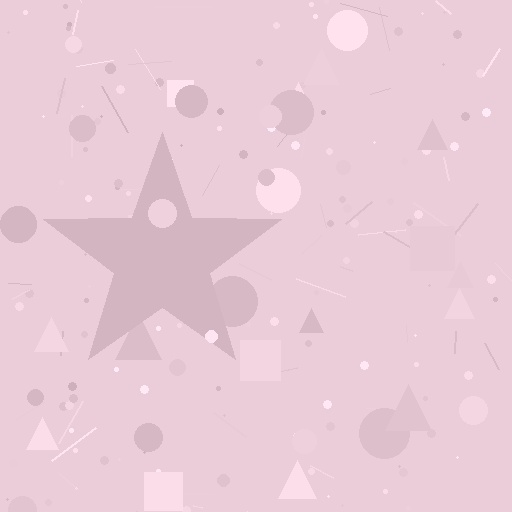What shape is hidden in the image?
A star is hidden in the image.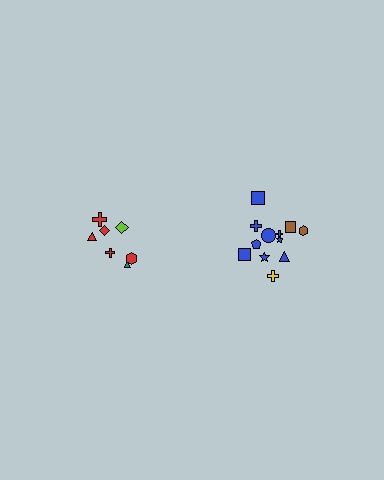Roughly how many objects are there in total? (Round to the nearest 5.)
Roughly 20 objects in total.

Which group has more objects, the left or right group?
The right group.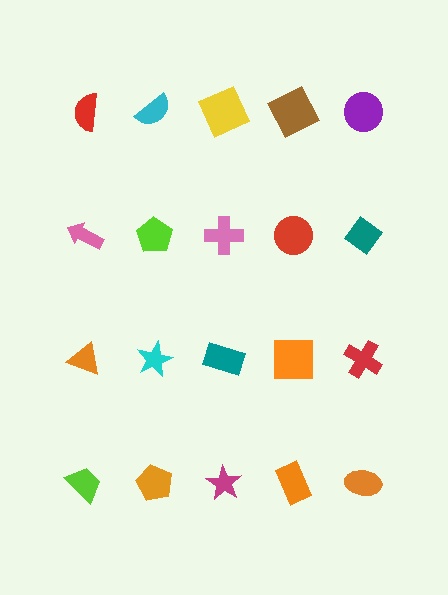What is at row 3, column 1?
An orange triangle.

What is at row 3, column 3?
A teal rectangle.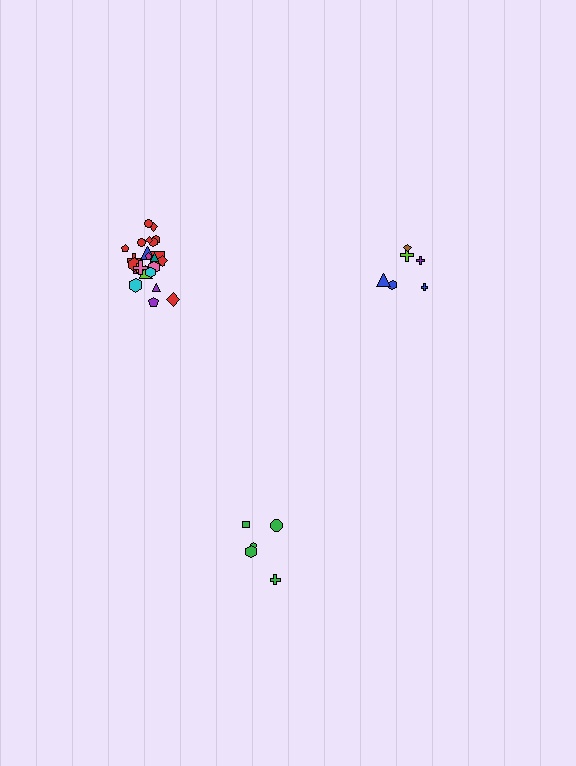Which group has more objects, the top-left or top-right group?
The top-left group.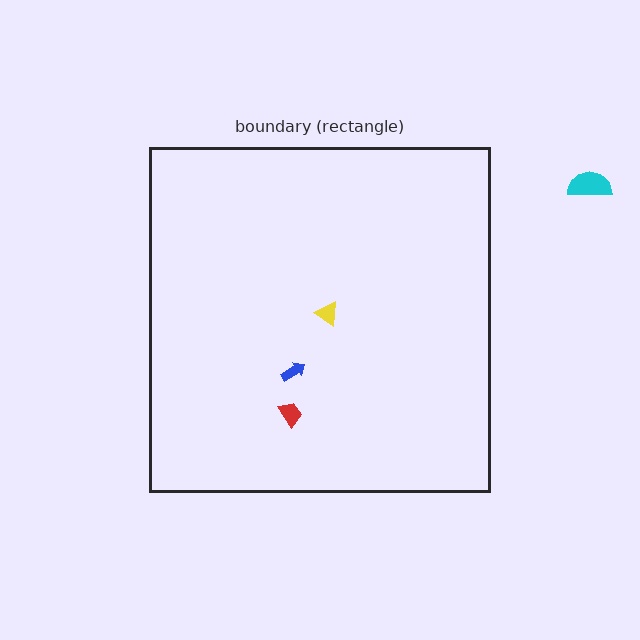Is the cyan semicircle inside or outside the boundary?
Outside.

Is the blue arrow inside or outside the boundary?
Inside.